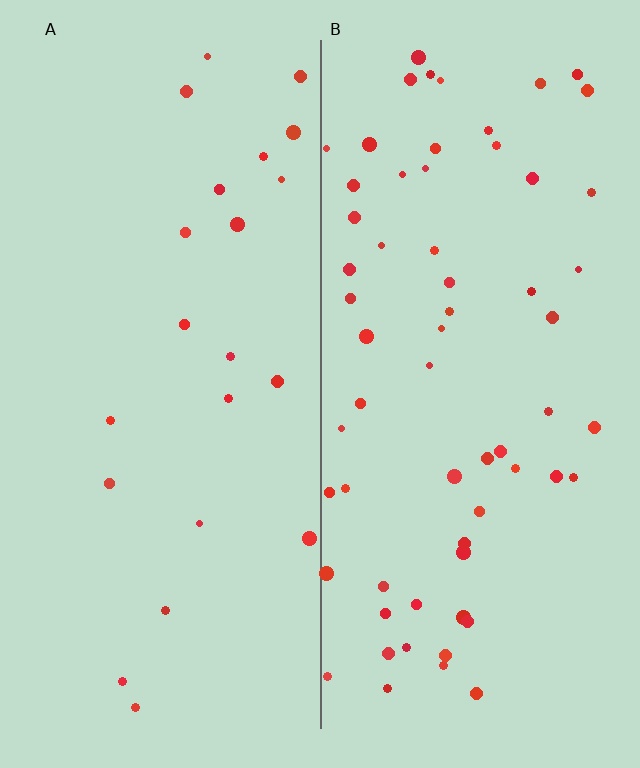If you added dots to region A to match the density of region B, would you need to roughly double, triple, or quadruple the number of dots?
Approximately triple.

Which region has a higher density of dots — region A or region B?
B (the right).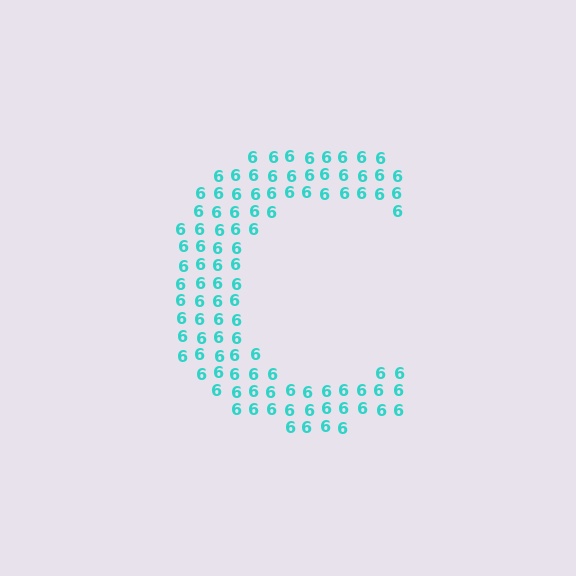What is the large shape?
The large shape is the letter C.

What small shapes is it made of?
It is made of small digit 6's.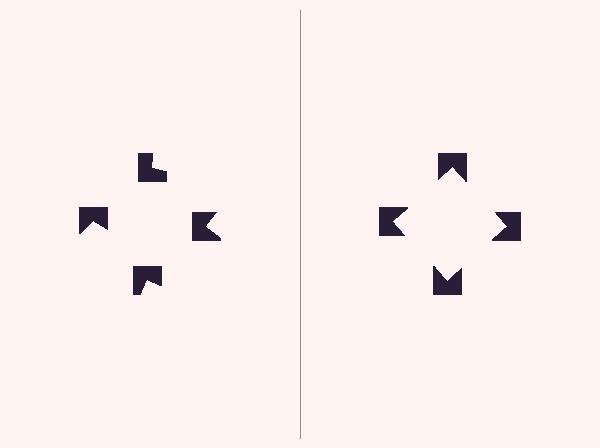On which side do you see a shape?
An illusory square appears on the right side. On the left side the wedge cuts are rotated, so no coherent shape forms.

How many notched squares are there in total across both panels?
8 — 4 on each side.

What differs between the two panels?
The notched squares are positioned identically on both sides; only the wedge orientations differ. On the right they align to a square; on the left they are misaligned.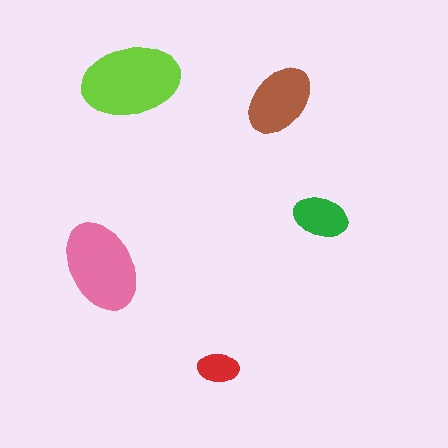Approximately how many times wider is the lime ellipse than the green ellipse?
About 2 times wider.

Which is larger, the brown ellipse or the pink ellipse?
The pink one.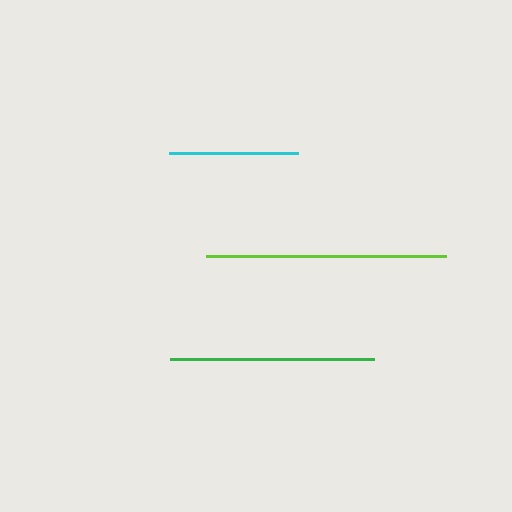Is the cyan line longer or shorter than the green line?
The green line is longer than the cyan line.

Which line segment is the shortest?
The cyan line is the shortest at approximately 129 pixels.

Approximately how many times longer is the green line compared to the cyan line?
The green line is approximately 1.6 times the length of the cyan line.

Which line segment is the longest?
The lime line is the longest at approximately 240 pixels.